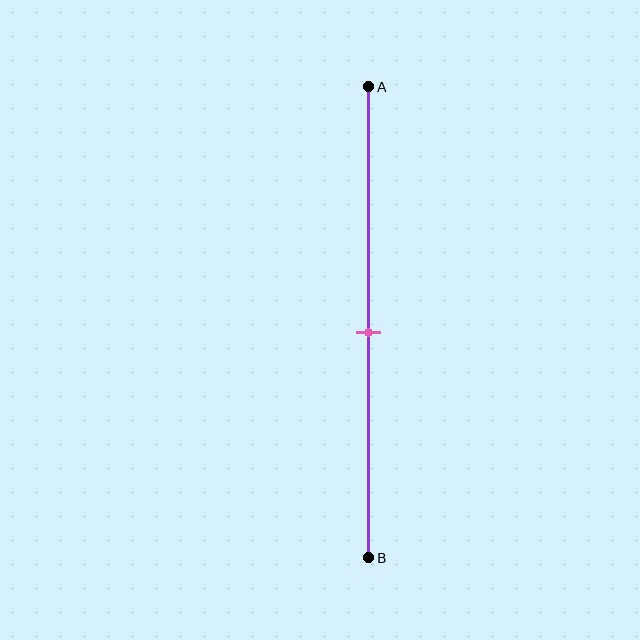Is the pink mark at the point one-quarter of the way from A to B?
No, the mark is at about 50% from A, not at the 25% one-quarter point.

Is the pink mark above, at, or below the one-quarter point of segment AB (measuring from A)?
The pink mark is below the one-quarter point of segment AB.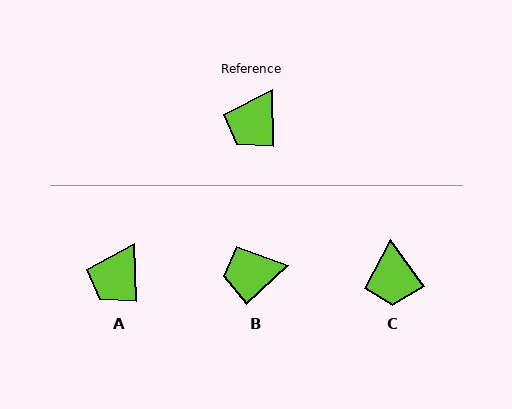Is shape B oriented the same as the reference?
No, it is off by about 48 degrees.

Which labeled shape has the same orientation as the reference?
A.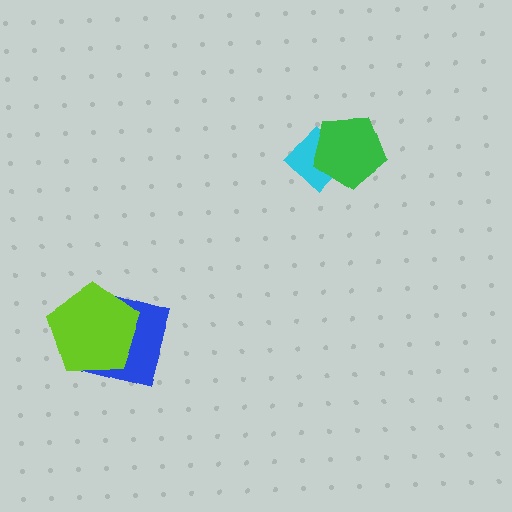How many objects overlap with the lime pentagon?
1 object overlaps with the lime pentagon.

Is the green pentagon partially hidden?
No, no other shape covers it.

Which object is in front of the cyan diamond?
The green pentagon is in front of the cyan diamond.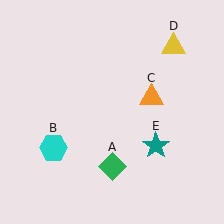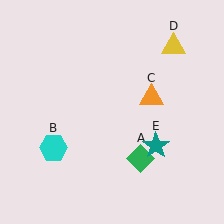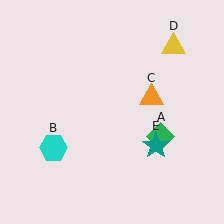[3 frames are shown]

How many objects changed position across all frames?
1 object changed position: green diamond (object A).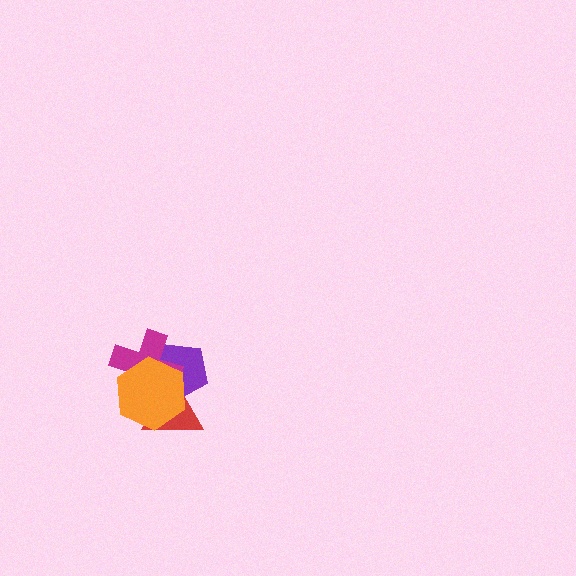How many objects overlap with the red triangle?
3 objects overlap with the red triangle.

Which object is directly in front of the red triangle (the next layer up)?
The magenta cross is directly in front of the red triangle.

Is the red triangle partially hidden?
Yes, it is partially covered by another shape.